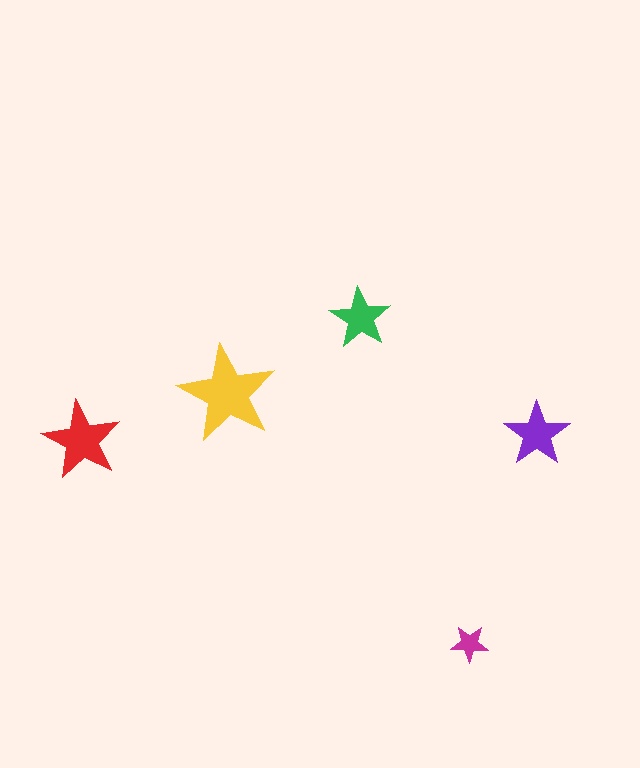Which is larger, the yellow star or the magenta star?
The yellow one.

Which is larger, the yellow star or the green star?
The yellow one.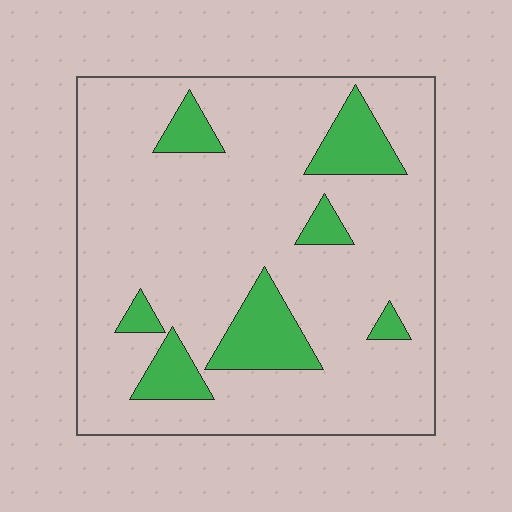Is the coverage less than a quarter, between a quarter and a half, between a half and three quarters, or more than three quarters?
Less than a quarter.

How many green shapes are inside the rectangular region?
7.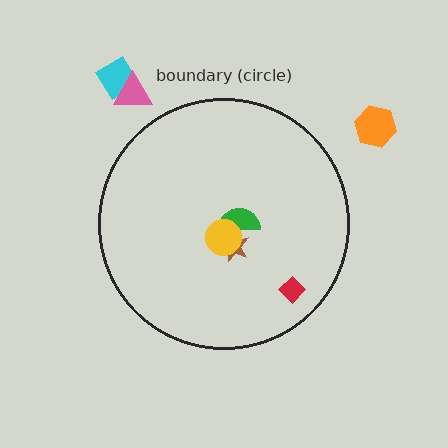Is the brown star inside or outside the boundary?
Inside.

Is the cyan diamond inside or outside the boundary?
Outside.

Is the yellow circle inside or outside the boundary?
Inside.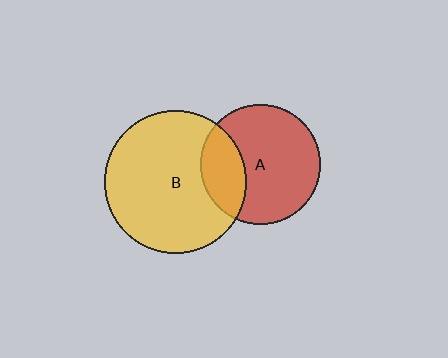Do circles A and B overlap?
Yes.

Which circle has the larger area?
Circle B (yellow).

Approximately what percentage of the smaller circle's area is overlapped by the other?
Approximately 25%.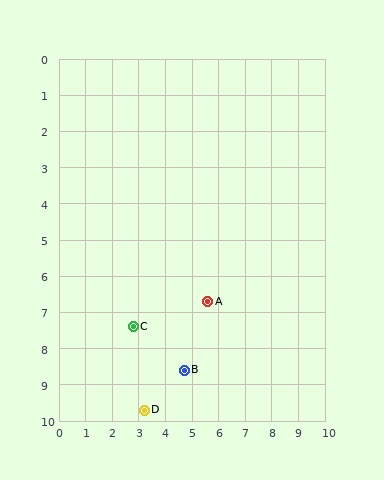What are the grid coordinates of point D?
Point D is at approximately (3.2, 9.7).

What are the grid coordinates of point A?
Point A is at approximately (5.6, 6.7).